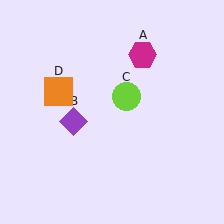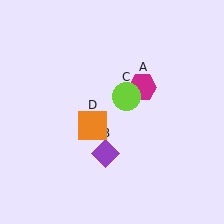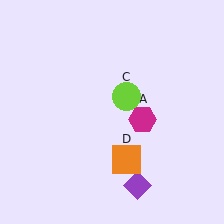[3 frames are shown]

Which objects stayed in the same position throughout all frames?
Lime circle (object C) remained stationary.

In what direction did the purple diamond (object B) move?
The purple diamond (object B) moved down and to the right.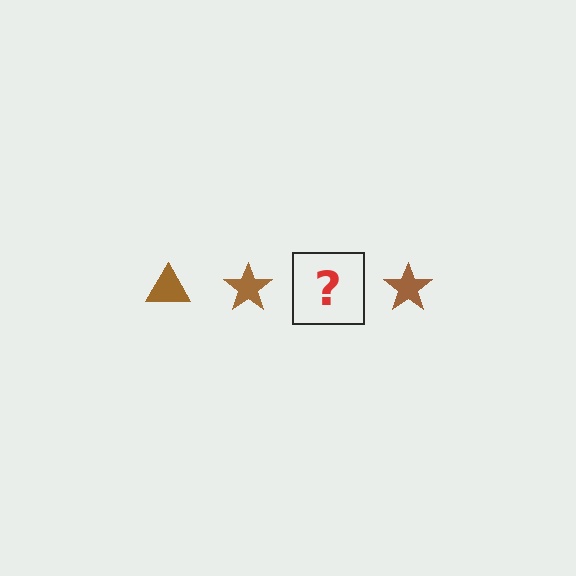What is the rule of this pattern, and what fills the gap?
The rule is that the pattern cycles through triangle, star shapes in brown. The gap should be filled with a brown triangle.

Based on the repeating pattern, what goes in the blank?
The blank should be a brown triangle.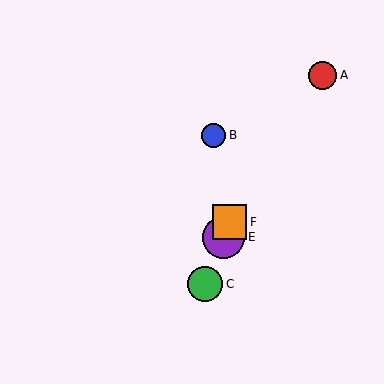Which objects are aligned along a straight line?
Objects C, D, E, F are aligned along a straight line.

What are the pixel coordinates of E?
Object E is at (224, 237).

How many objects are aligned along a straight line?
4 objects (C, D, E, F) are aligned along a straight line.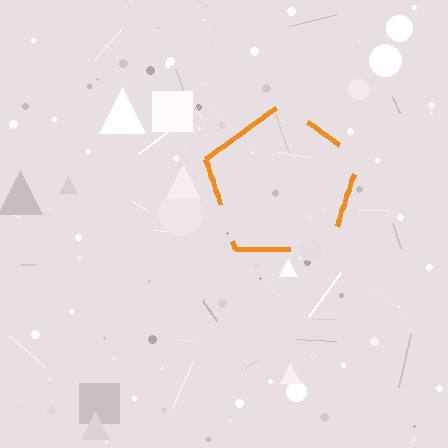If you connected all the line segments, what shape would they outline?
They would outline a pentagon.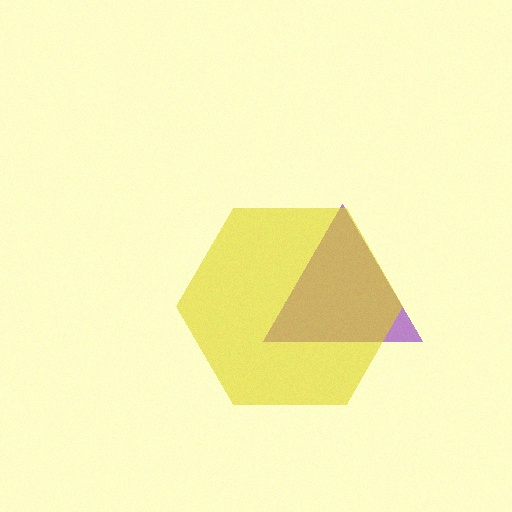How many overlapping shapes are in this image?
There are 2 overlapping shapes in the image.